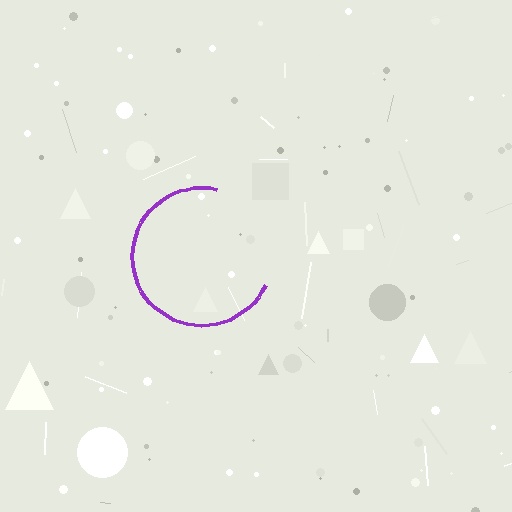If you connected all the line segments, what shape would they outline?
They would outline a circle.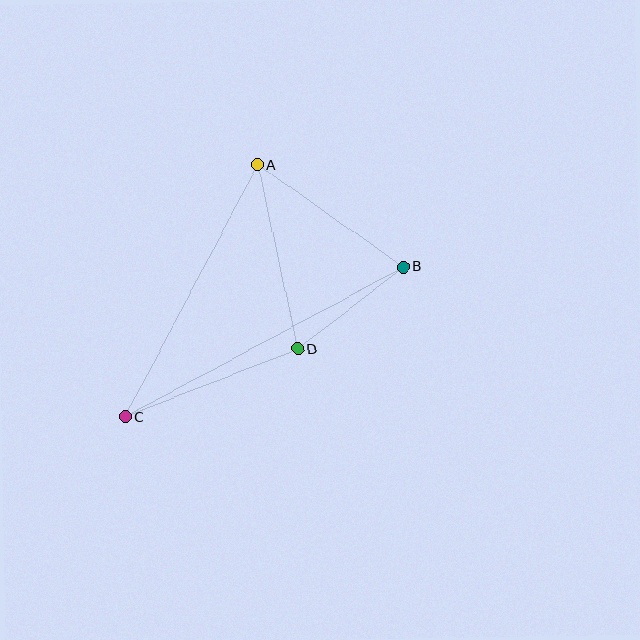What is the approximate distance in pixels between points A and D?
The distance between A and D is approximately 189 pixels.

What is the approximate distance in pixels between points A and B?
The distance between A and B is approximately 178 pixels.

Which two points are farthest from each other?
Points B and C are farthest from each other.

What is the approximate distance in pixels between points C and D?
The distance between C and D is approximately 186 pixels.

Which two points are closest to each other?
Points B and D are closest to each other.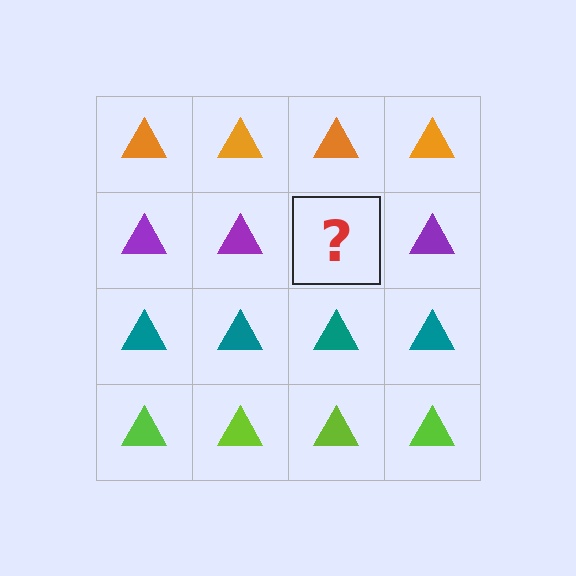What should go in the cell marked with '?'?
The missing cell should contain a purple triangle.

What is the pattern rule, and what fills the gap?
The rule is that each row has a consistent color. The gap should be filled with a purple triangle.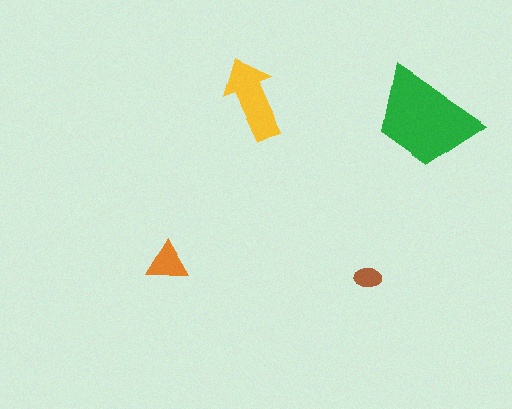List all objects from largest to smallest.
The green trapezoid, the yellow arrow, the orange triangle, the brown ellipse.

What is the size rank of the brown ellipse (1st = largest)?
4th.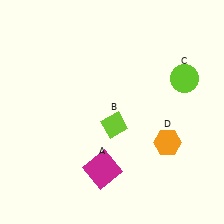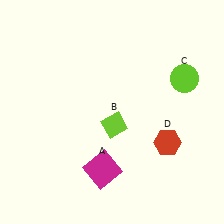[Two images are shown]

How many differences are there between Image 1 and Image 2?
There is 1 difference between the two images.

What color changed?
The hexagon (D) changed from orange in Image 1 to red in Image 2.